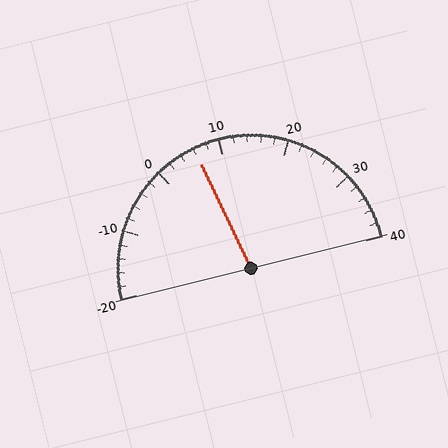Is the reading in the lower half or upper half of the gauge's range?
The reading is in the lower half of the range (-20 to 40).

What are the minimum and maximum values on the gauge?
The gauge ranges from -20 to 40.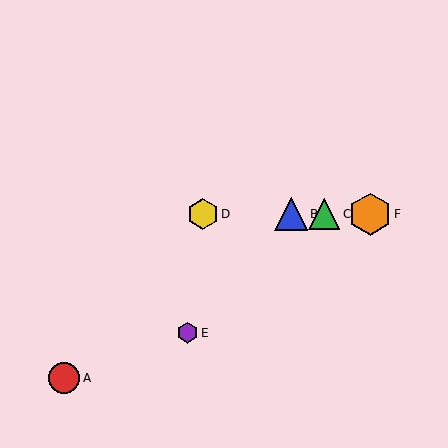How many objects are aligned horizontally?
4 objects (B, C, D, F) are aligned horizontally.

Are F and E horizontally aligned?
No, F is at y≈214 and E is at y≈333.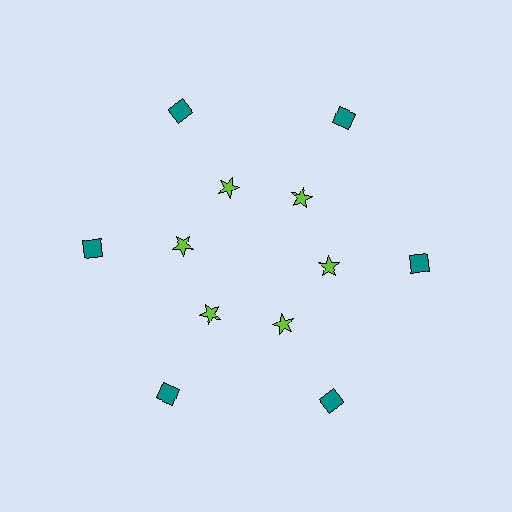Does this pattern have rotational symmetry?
Yes, this pattern has 6-fold rotational symmetry. It looks the same after rotating 60 degrees around the center.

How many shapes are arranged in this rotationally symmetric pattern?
There are 12 shapes, arranged in 6 groups of 2.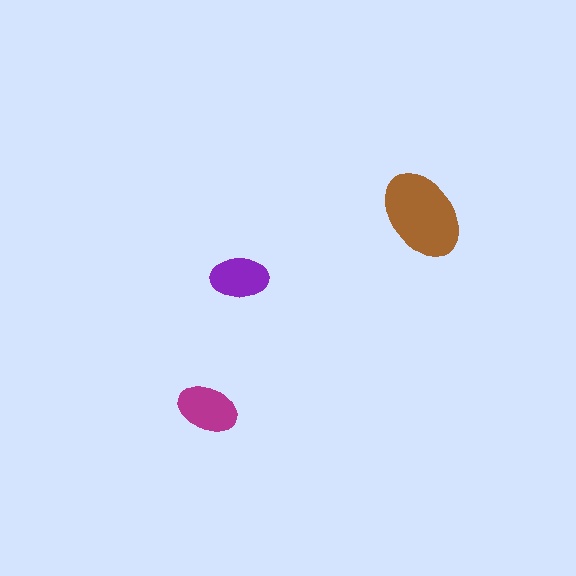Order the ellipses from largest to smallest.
the brown one, the magenta one, the purple one.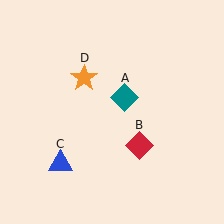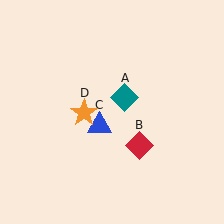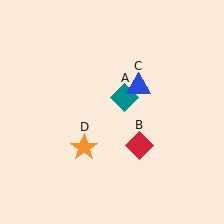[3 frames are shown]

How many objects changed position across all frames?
2 objects changed position: blue triangle (object C), orange star (object D).